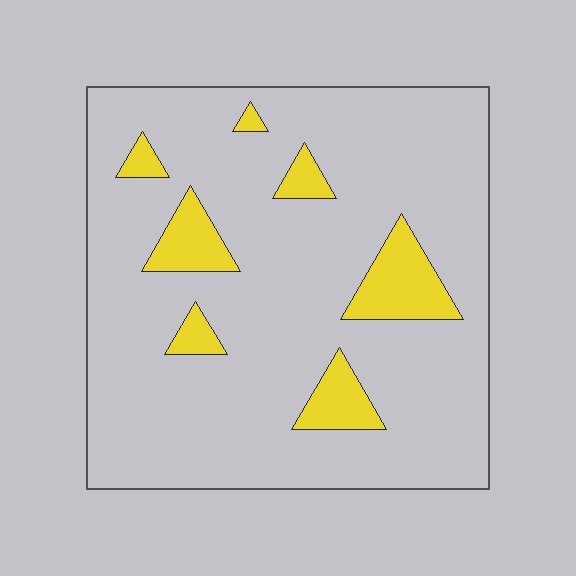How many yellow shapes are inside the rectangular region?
7.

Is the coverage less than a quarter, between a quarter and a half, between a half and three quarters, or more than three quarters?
Less than a quarter.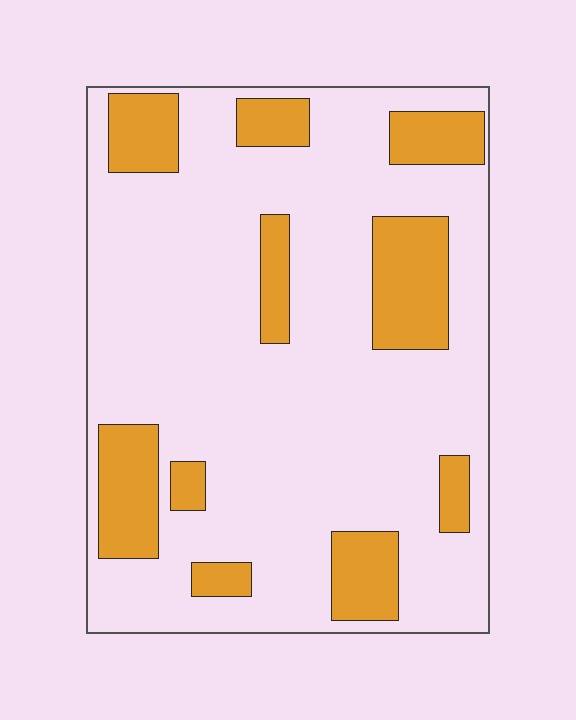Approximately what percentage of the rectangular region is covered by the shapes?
Approximately 20%.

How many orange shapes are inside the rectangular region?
10.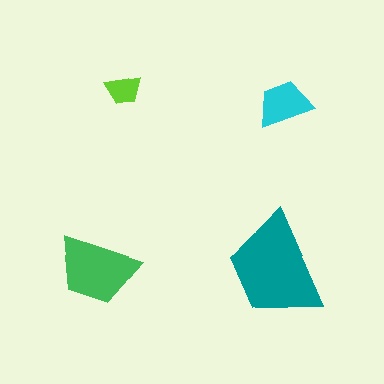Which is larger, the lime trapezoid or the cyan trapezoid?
The cyan one.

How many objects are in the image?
There are 4 objects in the image.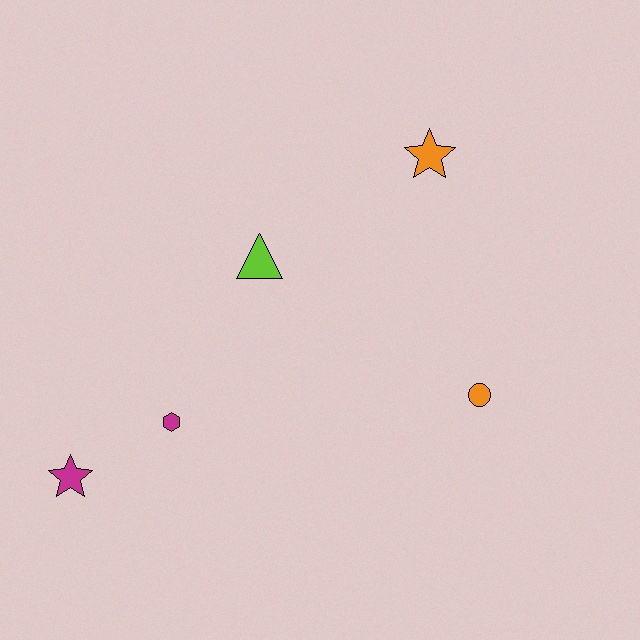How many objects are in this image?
There are 5 objects.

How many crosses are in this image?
There are no crosses.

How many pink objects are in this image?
There are no pink objects.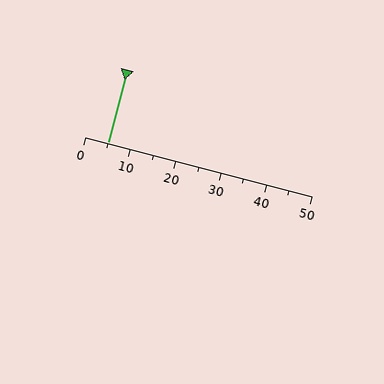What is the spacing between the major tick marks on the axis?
The major ticks are spaced 10 apart.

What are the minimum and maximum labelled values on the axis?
The axis runs from 0 to 50.